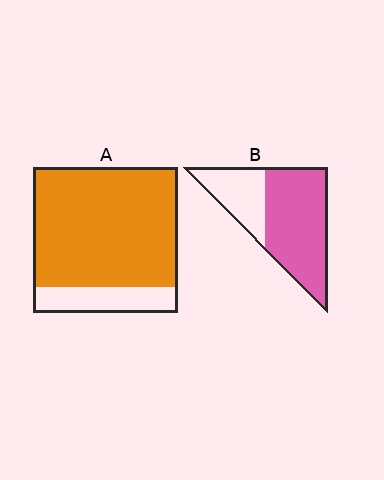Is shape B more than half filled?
Yes.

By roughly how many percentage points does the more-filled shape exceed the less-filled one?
By roughly 15 percentage points (A over B).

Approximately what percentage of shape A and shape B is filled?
A is approximately 80% and B is approximately 70%.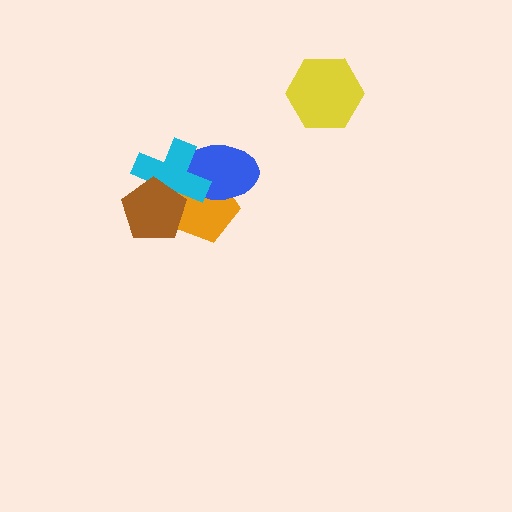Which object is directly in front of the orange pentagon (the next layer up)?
The blue ellipse is directly in front of the orange pentagon.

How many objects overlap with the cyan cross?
3 objects overlap with the cyan cross.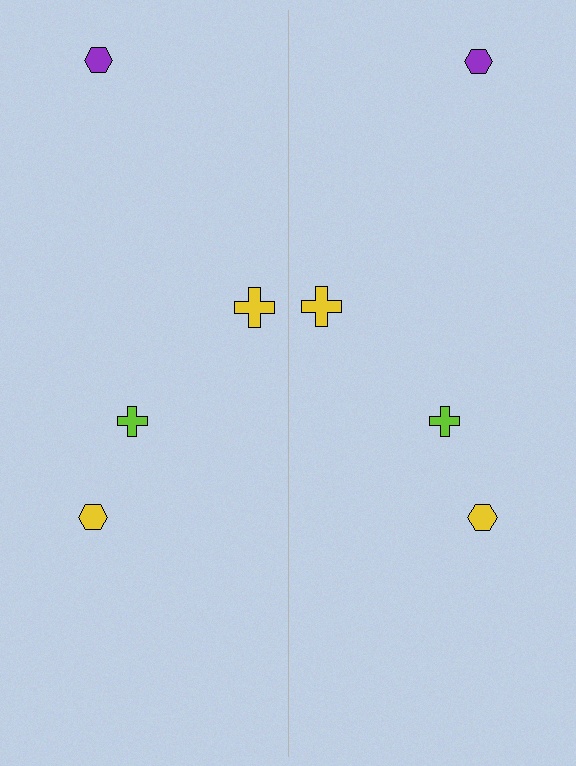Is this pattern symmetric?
Yes, this pattern has bilateral (reflection) symmetry.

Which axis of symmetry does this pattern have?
The pattern has a vertical axis of symmetry running through the center of the image.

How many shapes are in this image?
There are 8 shapes in this image.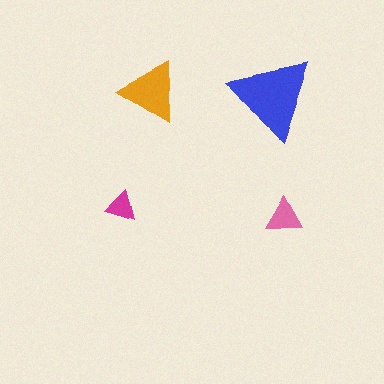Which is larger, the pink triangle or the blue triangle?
The blue one.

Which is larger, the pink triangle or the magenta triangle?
The pink one.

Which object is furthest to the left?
The magenta triangle is leftmost.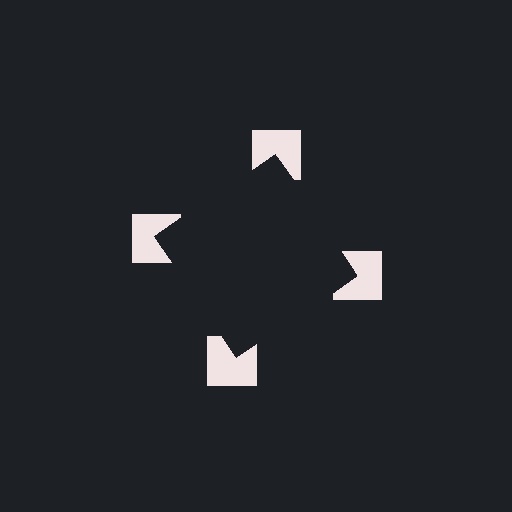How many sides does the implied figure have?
4 sides.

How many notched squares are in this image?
There are 4 — one at each vertex of the illusory square.